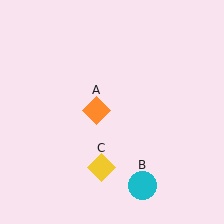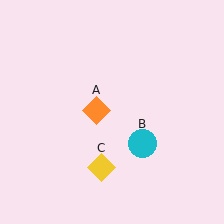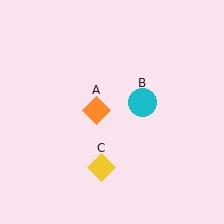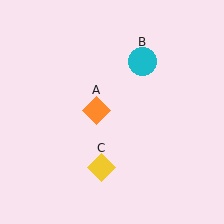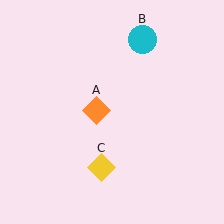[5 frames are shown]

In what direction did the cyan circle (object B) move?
The cyan circle (object B) moved up.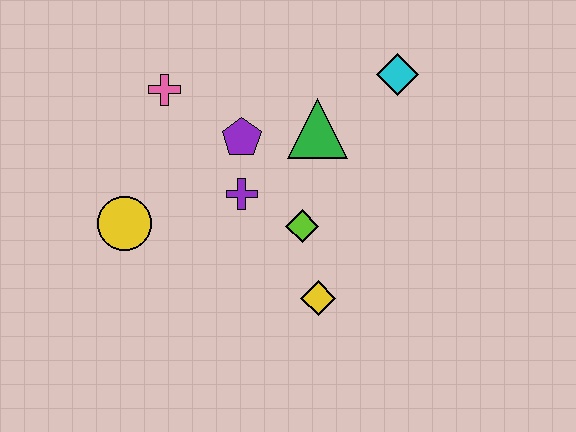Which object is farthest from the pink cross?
The yellow diamond is farthest from the pink cross.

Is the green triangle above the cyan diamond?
No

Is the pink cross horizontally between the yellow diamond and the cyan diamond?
No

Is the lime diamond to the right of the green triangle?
No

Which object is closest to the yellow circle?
The purple cross is closest to the yellow circle.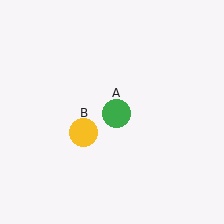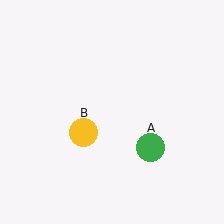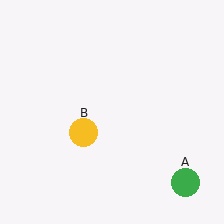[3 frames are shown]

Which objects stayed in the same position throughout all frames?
Yellow circle (object B) remained stationary.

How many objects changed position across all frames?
1 object changed position: green circle (object A).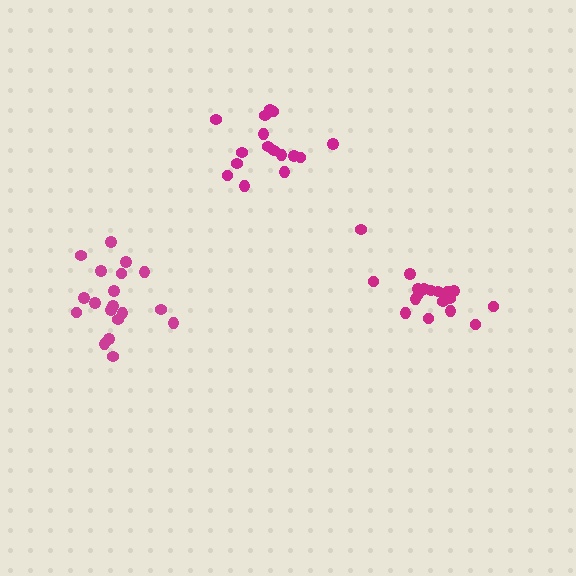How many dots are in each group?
Group 1: 19 dots, Group 2: 19 dots, Group 3: 16 dots (54 total).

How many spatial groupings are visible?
There are 3 spatial groupings.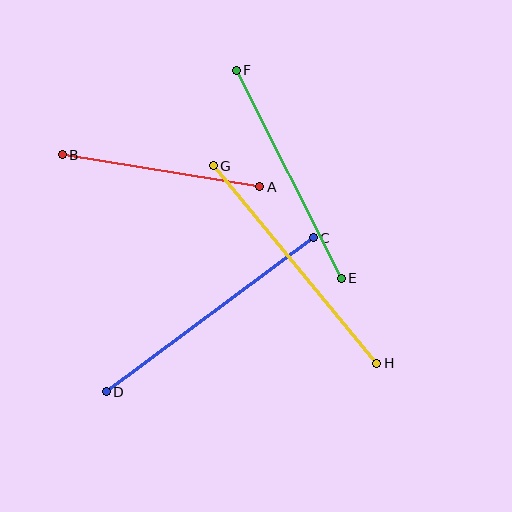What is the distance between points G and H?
The distance is approximately 257 pixels.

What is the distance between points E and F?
The distance is approximately 233 pixels.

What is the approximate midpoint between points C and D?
The midpoint is at approximately (210, 315) pixels.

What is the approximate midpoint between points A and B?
The midpoint is at approximately (161, 171) pixels.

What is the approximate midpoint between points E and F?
The midpoint is at approximately (289, 174) pixels.